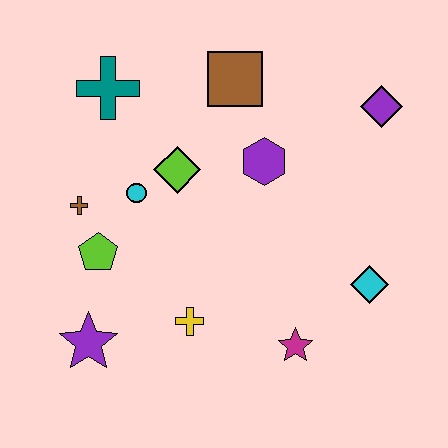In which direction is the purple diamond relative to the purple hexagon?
The purple diamond is to the right of the purple hexagon.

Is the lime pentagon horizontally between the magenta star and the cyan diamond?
No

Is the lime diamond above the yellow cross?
Yes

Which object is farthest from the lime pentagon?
The purple diamond is farthest from the lime pentagon.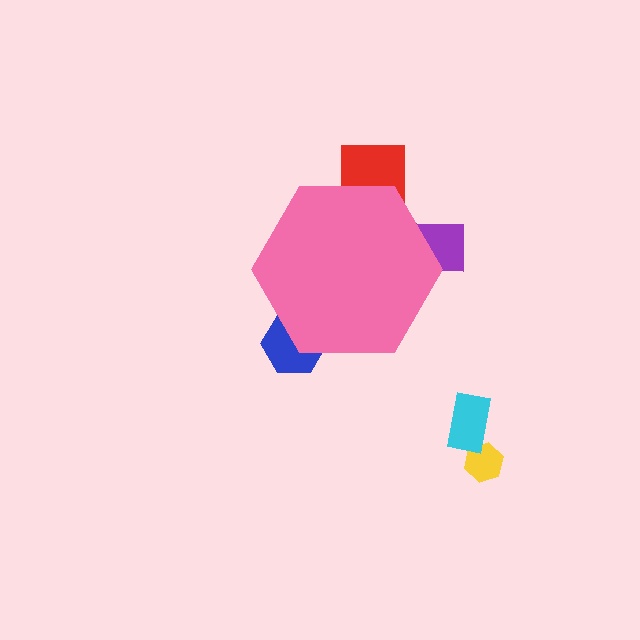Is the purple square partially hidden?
Yes, the purple square is partially hidden behind the pink hexagon.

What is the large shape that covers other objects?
A pink hexagon.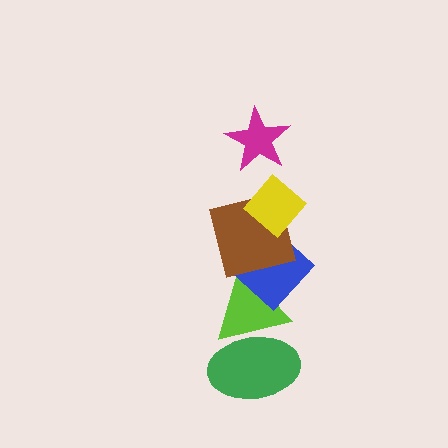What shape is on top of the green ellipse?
The lime triangle is on top of the green ellipse.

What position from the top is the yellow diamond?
The yellow diamond is 2nd from the top.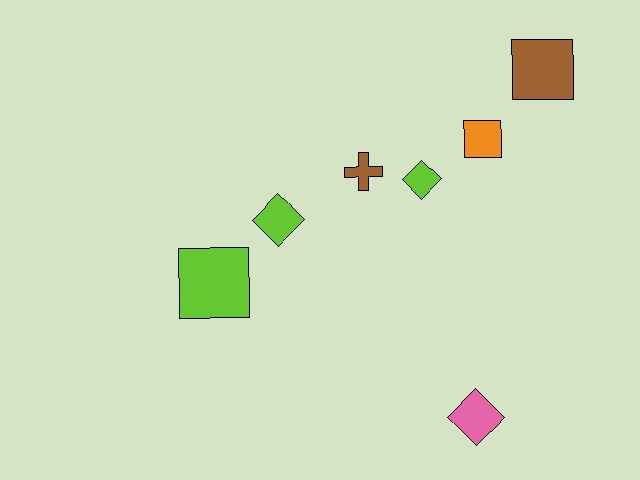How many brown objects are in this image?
There are 2 brown objects.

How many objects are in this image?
There are 7 objects.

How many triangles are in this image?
There are no triangles.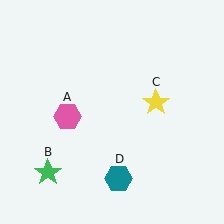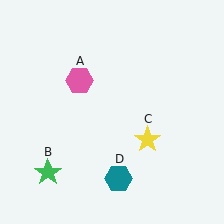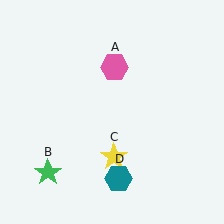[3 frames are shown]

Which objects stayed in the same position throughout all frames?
Green star (object B) and teal hexagon (object D) remained stationary.